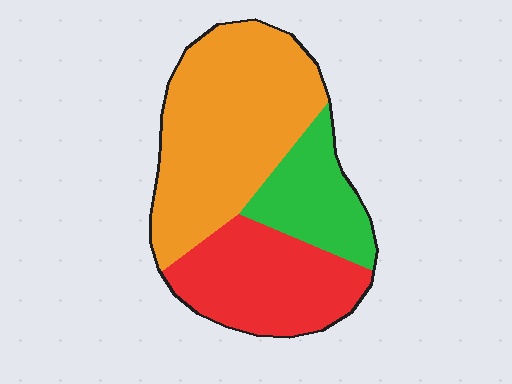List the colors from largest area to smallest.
From largest to smallest: orange, red, green.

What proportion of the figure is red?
Red takes up between a quarter and a half of the figure.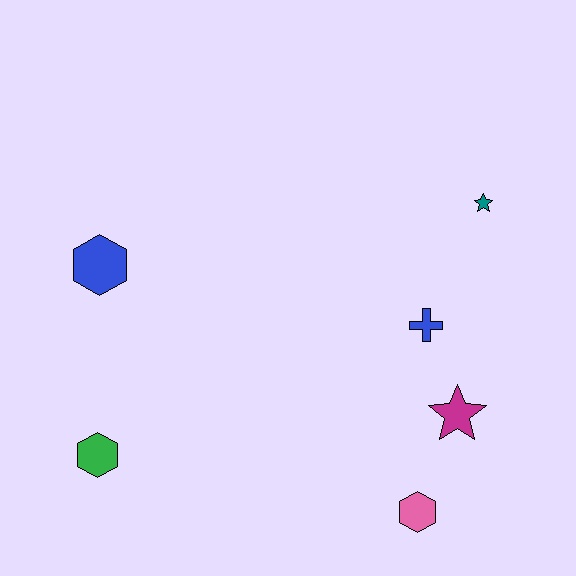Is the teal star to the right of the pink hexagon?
Yes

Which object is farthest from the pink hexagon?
The blue hexagon is farthest from the pink hexagon.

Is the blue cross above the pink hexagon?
Yes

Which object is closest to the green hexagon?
The blue hexagon is closest to the green hexagon.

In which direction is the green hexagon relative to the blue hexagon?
The green hexagon is below the blue hexagon.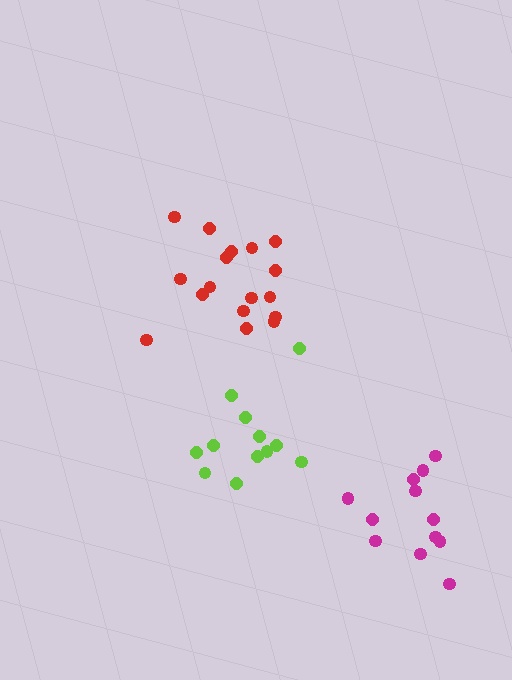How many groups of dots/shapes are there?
There are 3 groups.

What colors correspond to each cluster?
The clusters are colored: lime, red, magenta.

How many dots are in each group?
Group 1: 12 dots, Group 2: 17 dots, Group 3: 12 dots (41 total).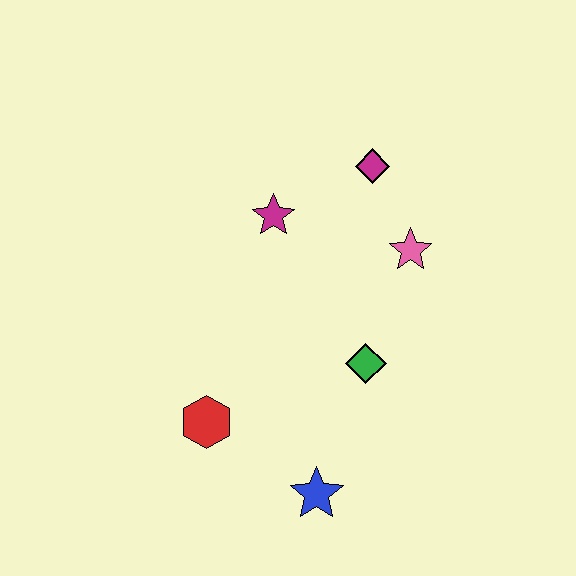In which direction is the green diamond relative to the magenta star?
The green diamond is below the magenta star.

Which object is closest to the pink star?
The magenta diamond is closest to the pink star.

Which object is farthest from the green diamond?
The magenta diamond is farthest from the green diamond.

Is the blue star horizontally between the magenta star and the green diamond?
Yes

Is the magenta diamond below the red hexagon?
No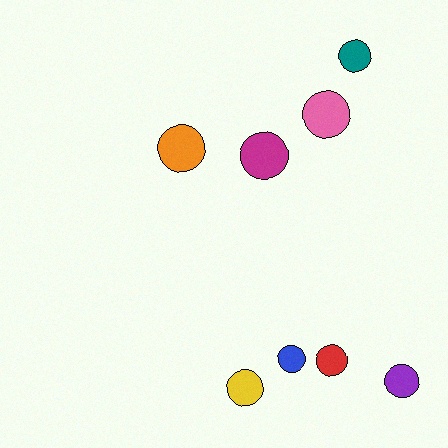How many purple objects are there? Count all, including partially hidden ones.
There is 1 purple object.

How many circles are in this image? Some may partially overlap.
There are 8 circles.